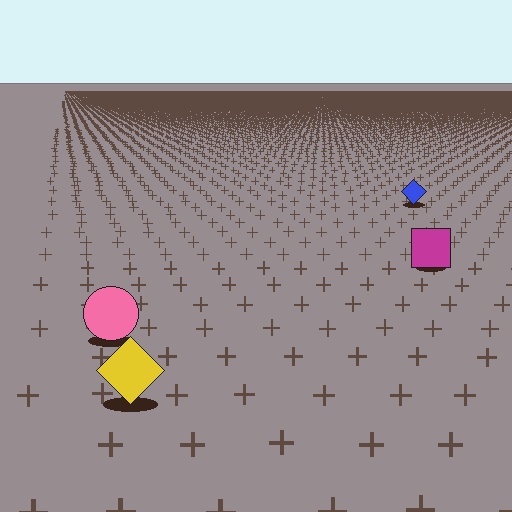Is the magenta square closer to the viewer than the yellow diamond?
No. The yellow diamond is closer — you can tell from the texture gradient: the ground texture is coarser near it.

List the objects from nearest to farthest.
From nearest to farthest: the yellow diamond, the pink circle, the magenta square, the blue diamond.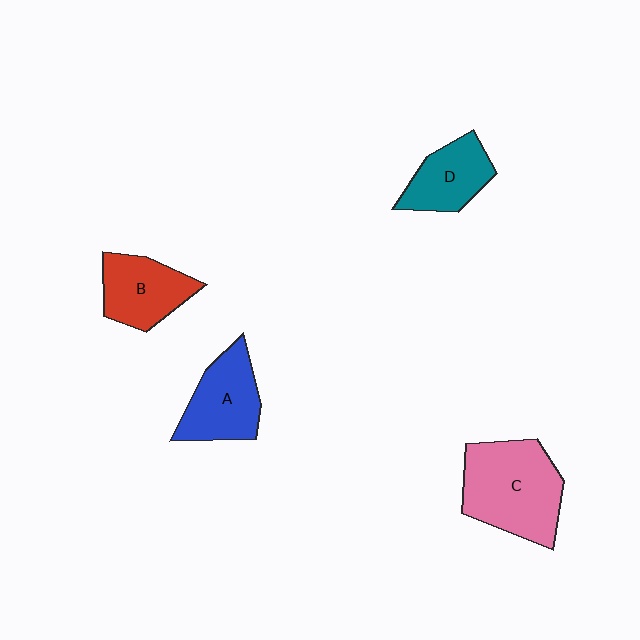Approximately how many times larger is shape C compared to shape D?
Approximately 1.7 times.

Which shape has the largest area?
Shape C (pink).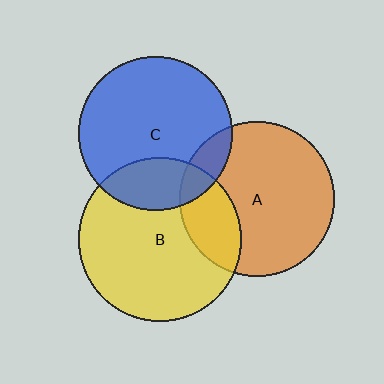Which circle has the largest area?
Circle B (yellow).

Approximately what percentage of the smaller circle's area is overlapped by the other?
Approximately 10%.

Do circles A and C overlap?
Yes.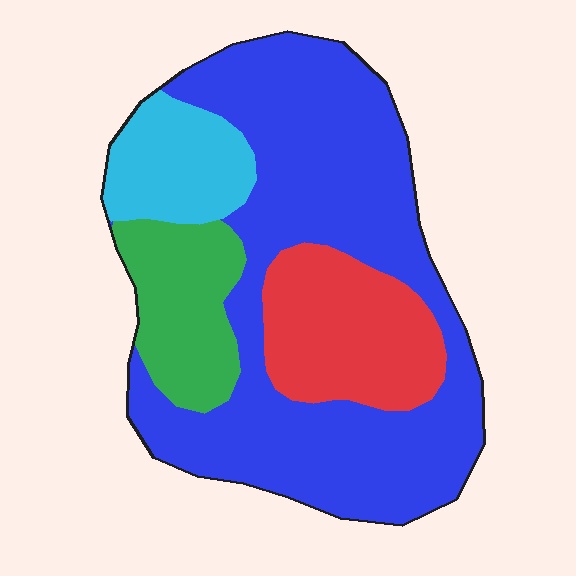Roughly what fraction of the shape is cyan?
Cyan takes up less than a sixth of the shape.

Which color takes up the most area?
Blue, at roughly 60%.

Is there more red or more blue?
Blue.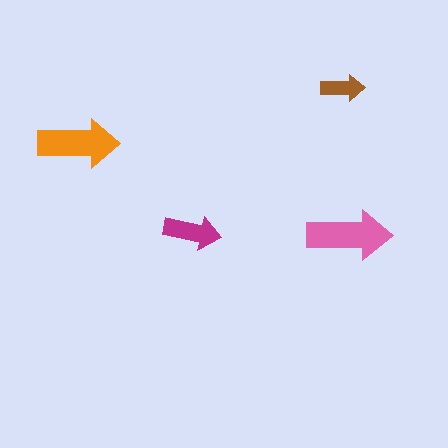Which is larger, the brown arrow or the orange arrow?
The orange one.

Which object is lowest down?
The pink arrow is bottommost.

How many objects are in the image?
There are 4 objects in the image.